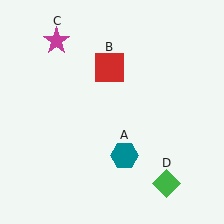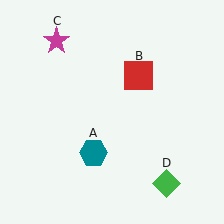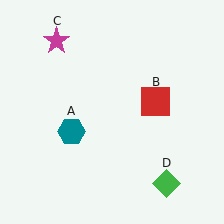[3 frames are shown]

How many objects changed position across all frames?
2 objects changed position: teal hexagon (object A), red square (object B).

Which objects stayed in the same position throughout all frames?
Magenta star (object C) and green diamond (object D) remained stationary.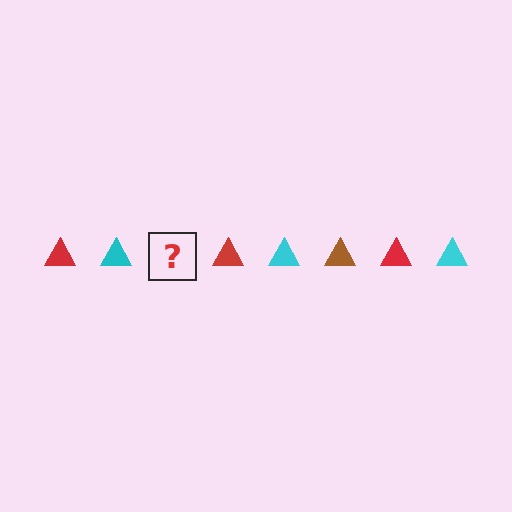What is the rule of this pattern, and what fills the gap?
The rule is that the pattern cycles through red, cyan, brown triangles. The gap should be filled with a brown triangle.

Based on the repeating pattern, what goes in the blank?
The blank should be a brown triangle.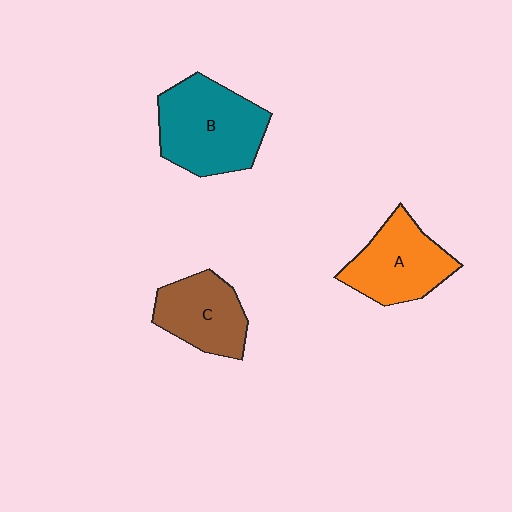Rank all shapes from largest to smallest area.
From largest to smallest: B (teal), A (orange), C (brown).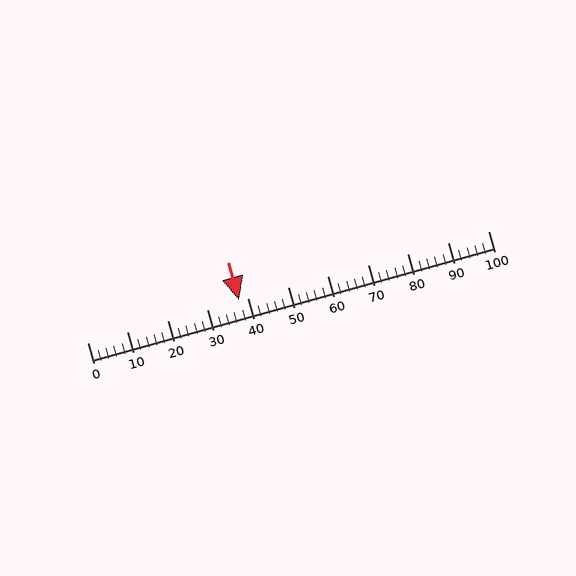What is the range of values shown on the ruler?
The ruler shows values from 0 to 100.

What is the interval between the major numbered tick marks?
The major tick marks are spaced 10 units apart.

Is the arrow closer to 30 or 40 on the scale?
The arrow is closer to 40.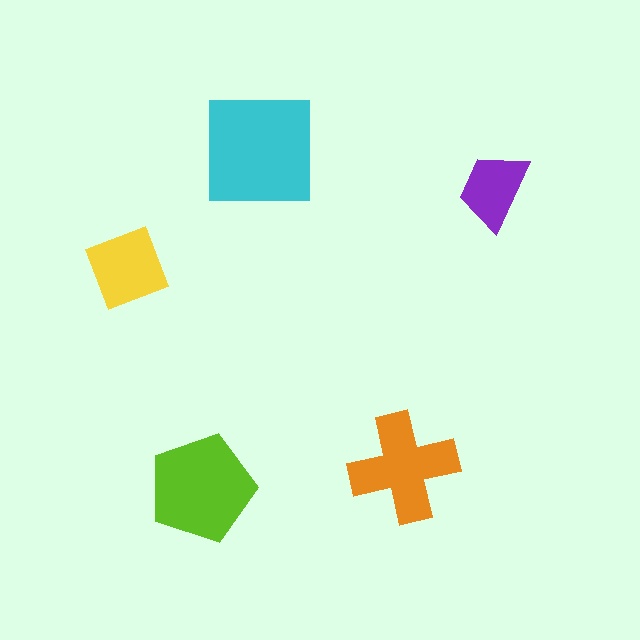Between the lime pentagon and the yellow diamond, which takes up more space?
The lime pentagon.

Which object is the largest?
The cyan square.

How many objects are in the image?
There are 5 objects in the image.